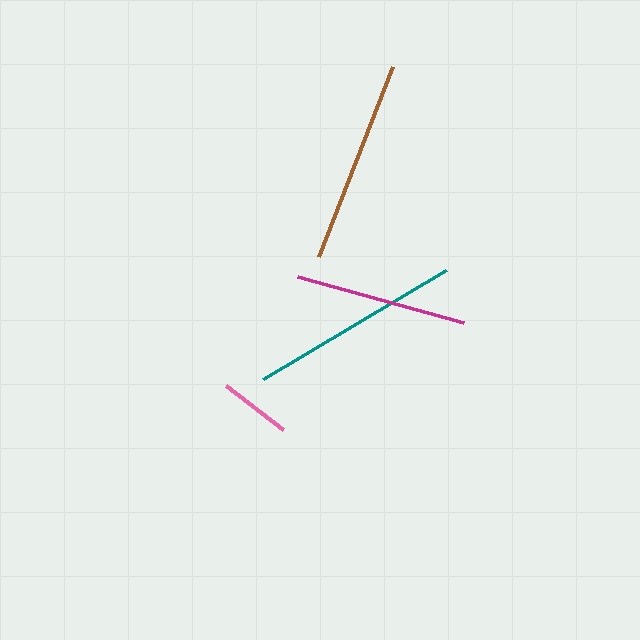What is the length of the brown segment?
The brown segment is approximately 204 pixels long.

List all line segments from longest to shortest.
From longest to shortest: teal, brown, magenta, pink.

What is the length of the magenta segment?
The magenta segment is approximately 172 pixels long.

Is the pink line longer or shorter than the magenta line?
The magenta line is longer than the pink line.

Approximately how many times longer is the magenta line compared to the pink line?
The magenta line is approximately 2.4 times the length of the pink line.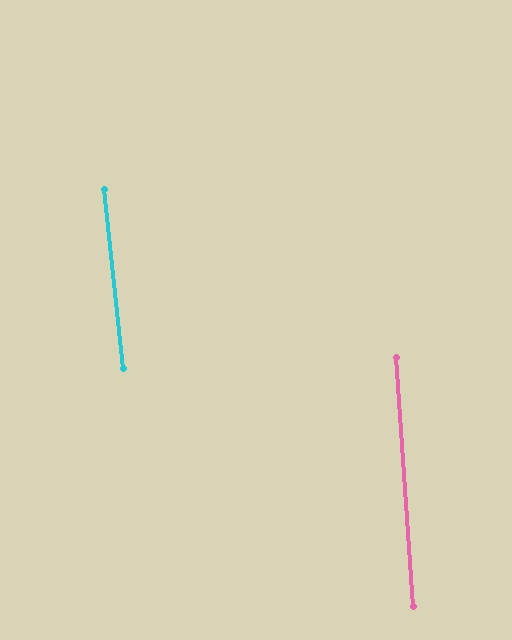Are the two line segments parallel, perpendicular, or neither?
Parallel — their directions differ by only 1.9°.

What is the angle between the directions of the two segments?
Approximately 2 degrees.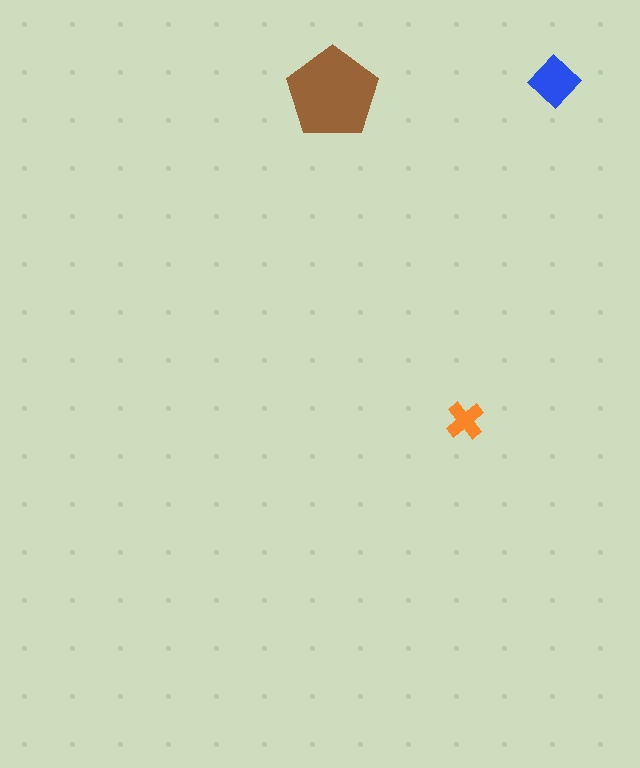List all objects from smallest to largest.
The orange cross, the blue diamond, the brown pentagon.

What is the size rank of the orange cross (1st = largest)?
3rd.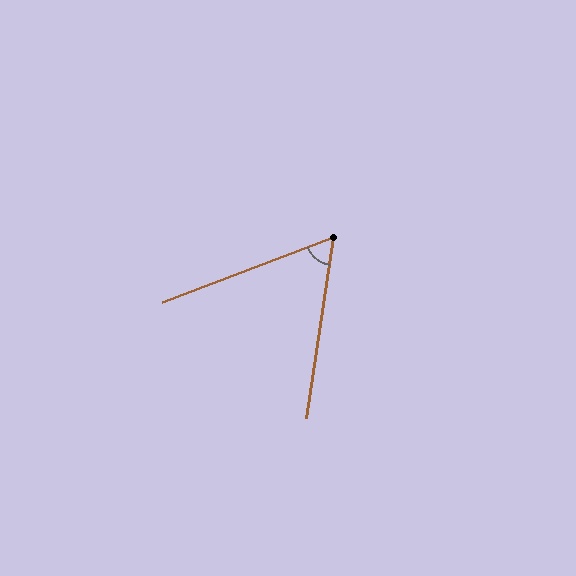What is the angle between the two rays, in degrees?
Approximately 61 degrees.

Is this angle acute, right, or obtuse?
It is acute.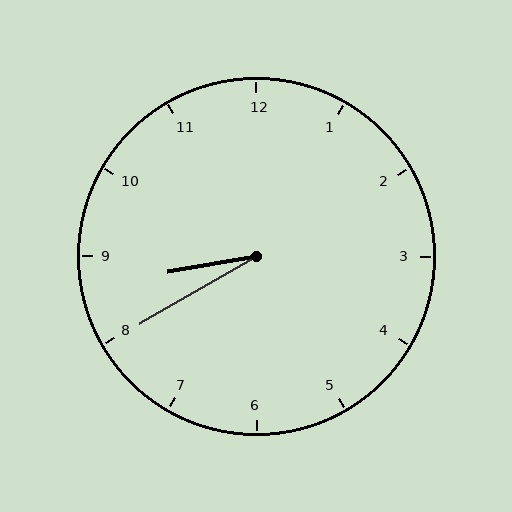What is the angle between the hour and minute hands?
Approximately 20 degrees.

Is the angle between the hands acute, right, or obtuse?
It is acute.